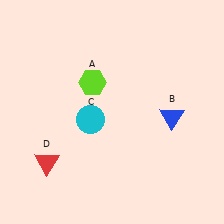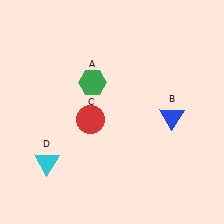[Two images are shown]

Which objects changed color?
A changed from lime to green. C changed from cyan to red. D changed from red to cyan.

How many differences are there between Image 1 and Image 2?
There are 3 differences between the two images.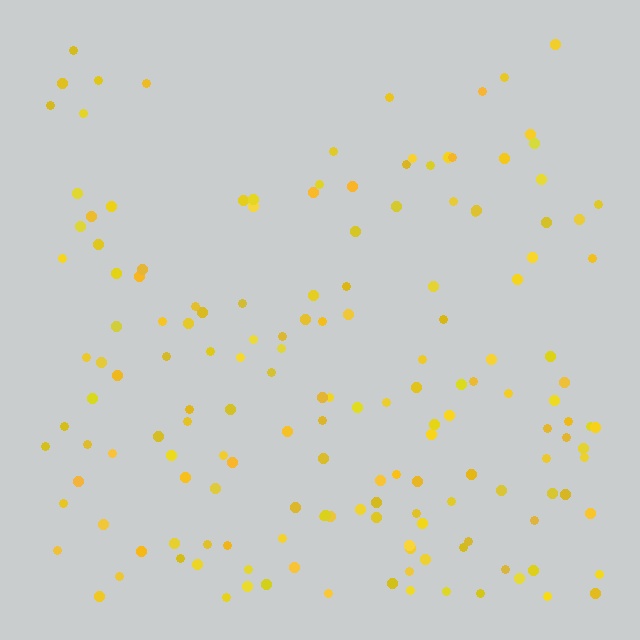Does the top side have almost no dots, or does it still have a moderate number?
Still a moderate number, just noticeably fewer than the bottom.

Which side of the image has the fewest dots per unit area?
The top.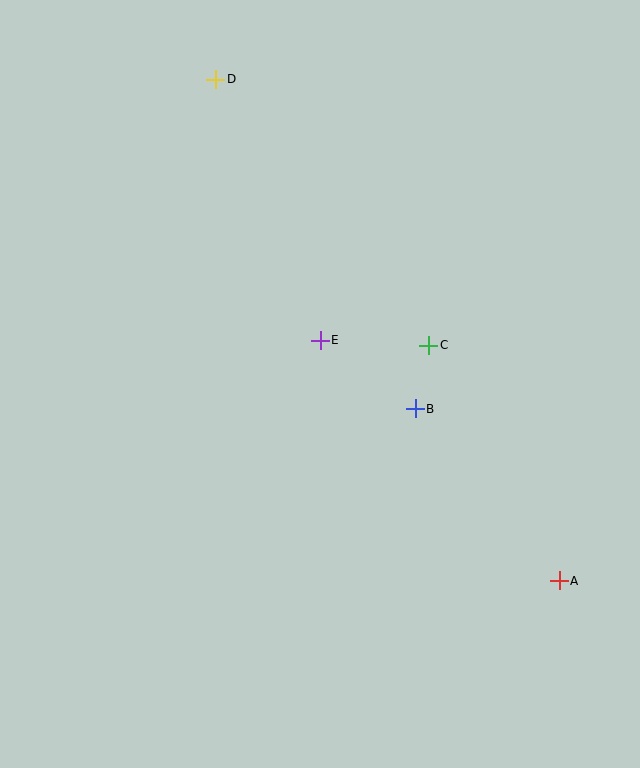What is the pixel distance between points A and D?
The distance between A and D is 608 pixels.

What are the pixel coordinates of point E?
Point E is at (320, 340).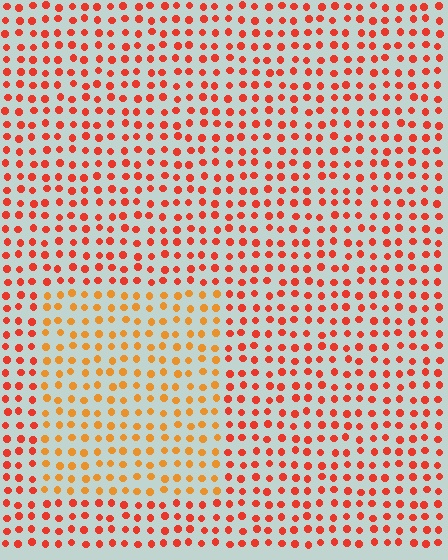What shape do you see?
I see a rectangle.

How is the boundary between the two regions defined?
The boundary is defined purely by a slight shift in hue (about 28 degrees). Spacing, size, and orientation are identical on both sides.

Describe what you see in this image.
The image is filled with small red elements in a uniform arrangement. A rectangle-shaped region is visible where the elements are tinted to a slightly different hue, forming a subtle color boundary.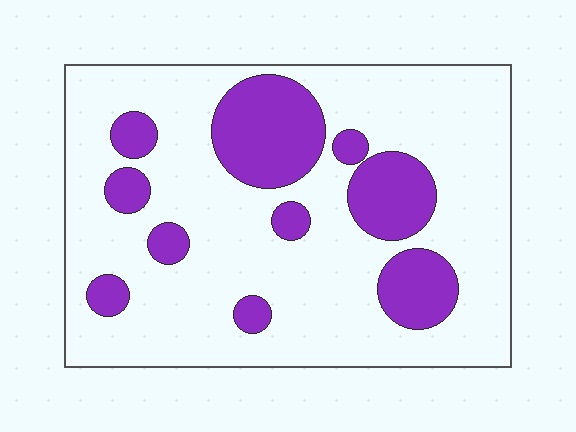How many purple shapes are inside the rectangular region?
10.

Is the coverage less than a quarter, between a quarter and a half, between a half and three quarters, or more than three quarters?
Less than a quarter.